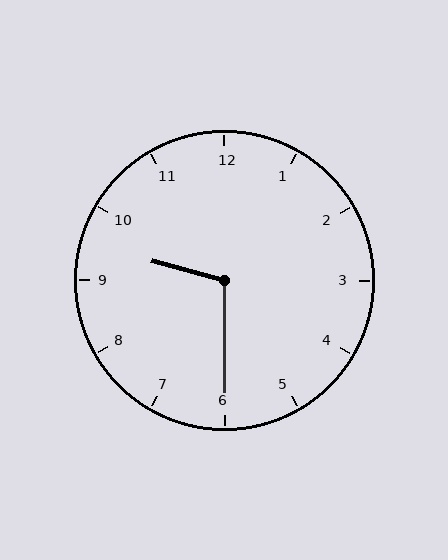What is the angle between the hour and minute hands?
Approximately 105 degrees.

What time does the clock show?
9:30.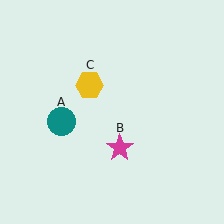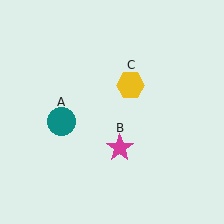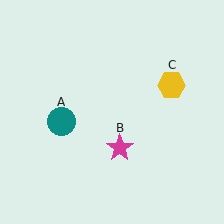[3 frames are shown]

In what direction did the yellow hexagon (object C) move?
The yellow hexagon (object C) moved right.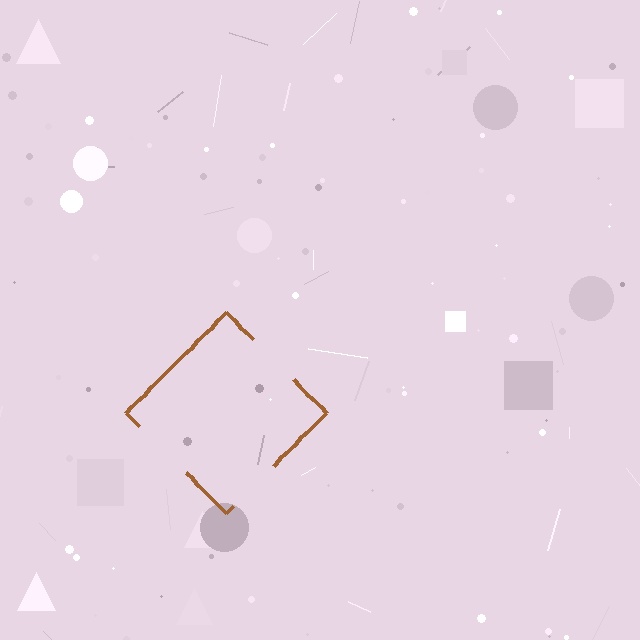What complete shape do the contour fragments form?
The contour fragments form a diamond.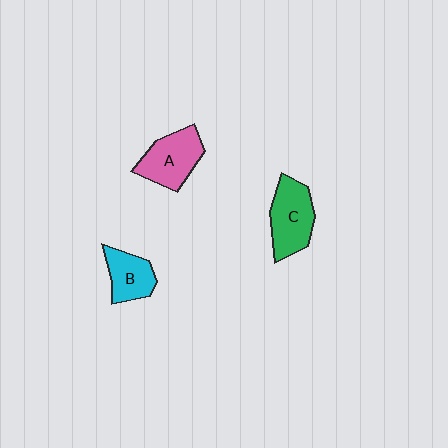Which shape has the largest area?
Shape C (green).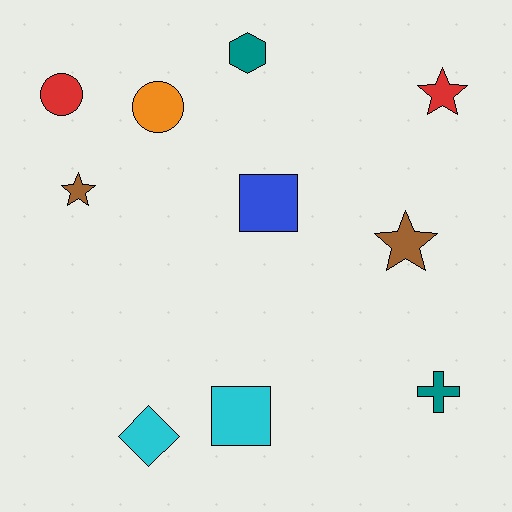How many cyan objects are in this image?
There are 2 cyan objects.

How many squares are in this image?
There are 2 squares.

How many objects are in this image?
There are 10 objects.